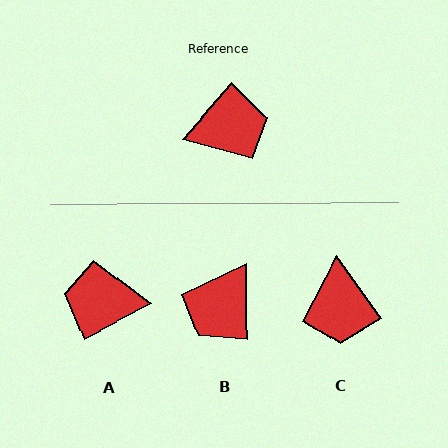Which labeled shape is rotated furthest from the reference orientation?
A, about 158 degrees away.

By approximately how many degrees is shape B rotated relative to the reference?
Approximately 139 degrees clockwise.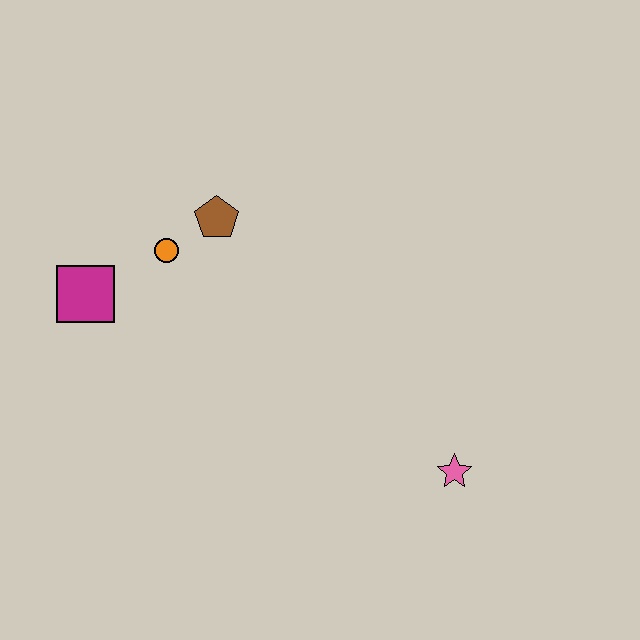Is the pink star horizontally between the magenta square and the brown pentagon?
No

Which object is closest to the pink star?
The brown pentagon is closest to the pink star.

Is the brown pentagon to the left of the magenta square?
No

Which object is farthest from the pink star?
The magenta square is farthest from the pink star.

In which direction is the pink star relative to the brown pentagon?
The pink star is below the brown pentagon.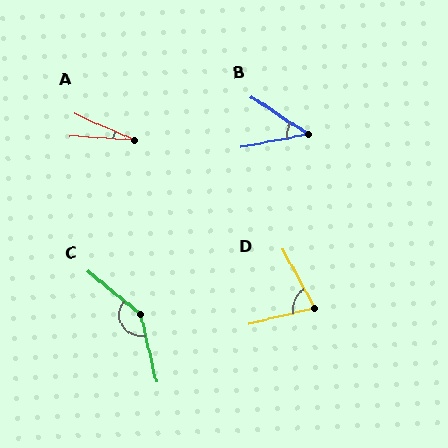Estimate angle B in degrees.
Approximately 45 degrees.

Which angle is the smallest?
A, at approximately 20 degrees.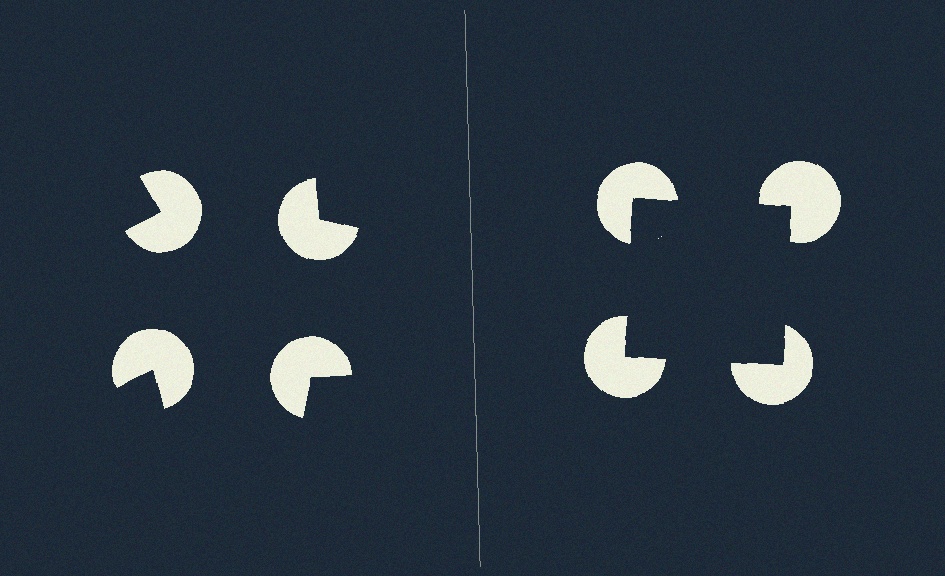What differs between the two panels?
The pac-man discs are positioned identically on both sides; only the wedge orientations differ. On the right they align to a square; on the left they are misaligned.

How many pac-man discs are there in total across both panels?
8 — 4 on each side.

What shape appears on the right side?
An illusory square.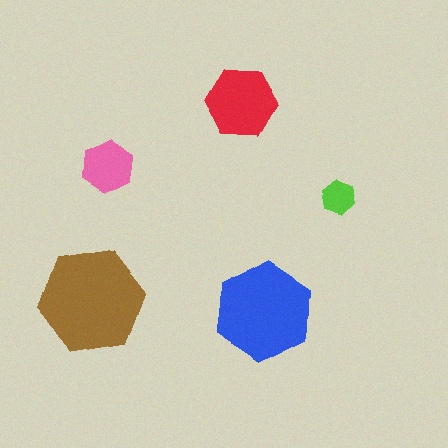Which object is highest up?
The red hexagon is topmost.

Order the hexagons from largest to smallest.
the brown one, the blue one, the red one, the pink one, the lime one.